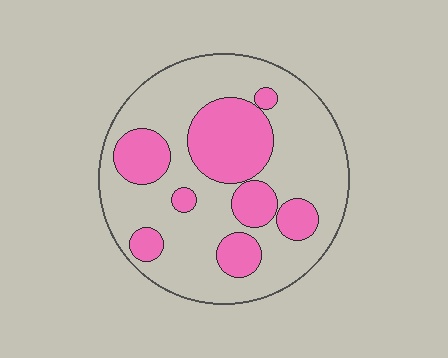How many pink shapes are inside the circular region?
8.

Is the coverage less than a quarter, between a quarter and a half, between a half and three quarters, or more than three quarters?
Between a quarter and a half.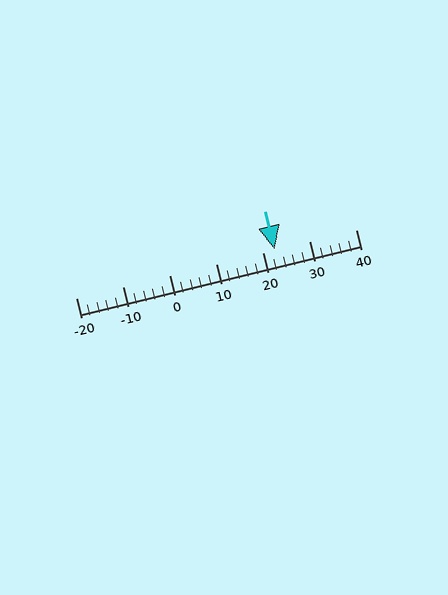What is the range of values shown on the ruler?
The ruler shows values from -20 to 40.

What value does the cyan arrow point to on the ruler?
The cyan arrow points to approximately 23.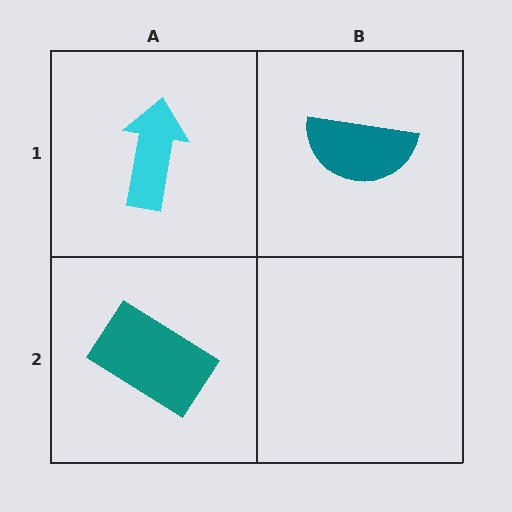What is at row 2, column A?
A teal rectangle.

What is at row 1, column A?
A cyan arrow.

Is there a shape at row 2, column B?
No, that cell is empty.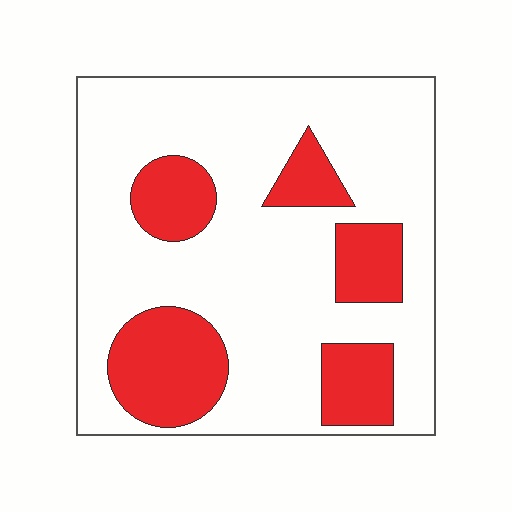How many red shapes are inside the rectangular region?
5.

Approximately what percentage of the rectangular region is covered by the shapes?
Approximately 25%.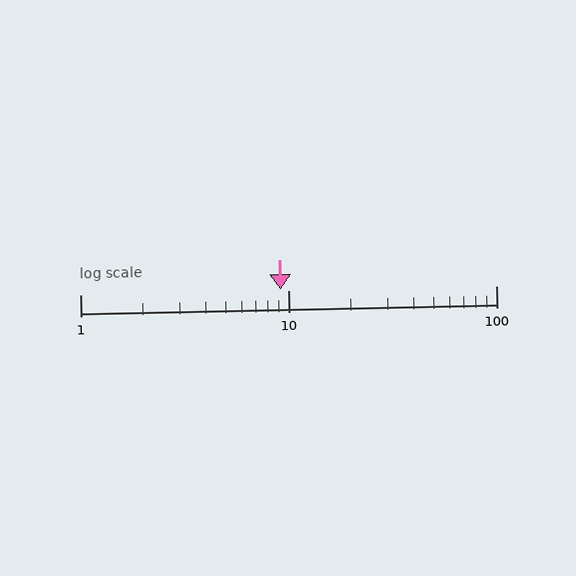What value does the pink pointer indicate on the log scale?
The pointer indicates approximately 9.2.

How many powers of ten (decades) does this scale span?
The scale spans 2 decades, from 1 to 100.